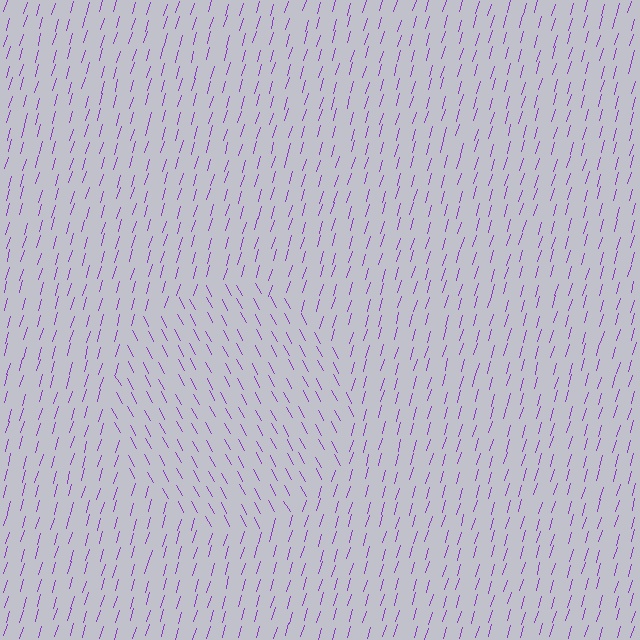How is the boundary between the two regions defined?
The boundary is defined purely by a change in line orientation (approximately 45 degrees difference). All lines are the same color and thickness.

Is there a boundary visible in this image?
Yes, there is a texture boundary formed by a change in line orientation.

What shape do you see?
I see a circle.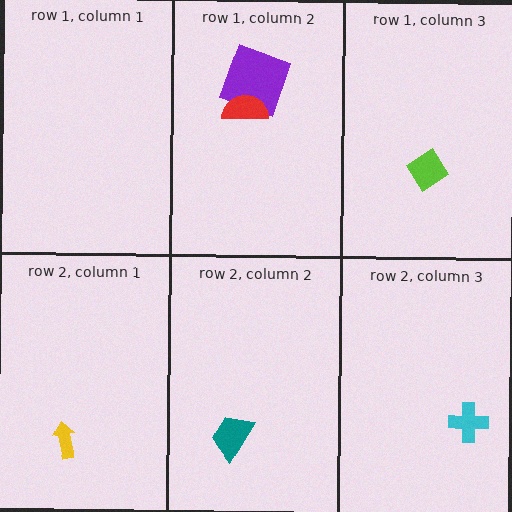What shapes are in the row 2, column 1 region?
The yellow arrow.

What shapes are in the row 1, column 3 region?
The lime diamond.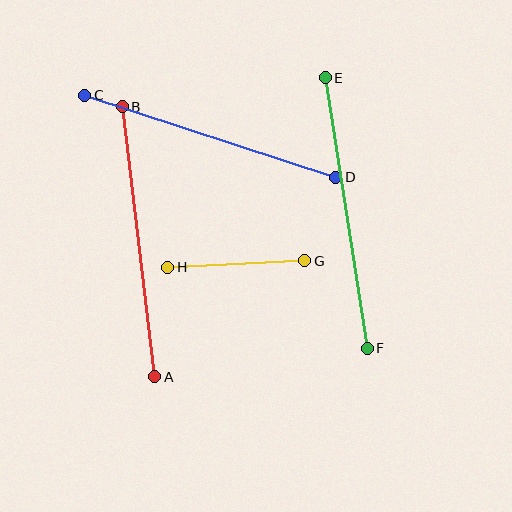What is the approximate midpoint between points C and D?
The midpoint is at approximately (210, 136) pixels.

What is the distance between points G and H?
The distance is approximately 137 pixels.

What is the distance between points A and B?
The distance is approximately 272 pixels.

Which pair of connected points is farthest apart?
Points E and F are farthest apart.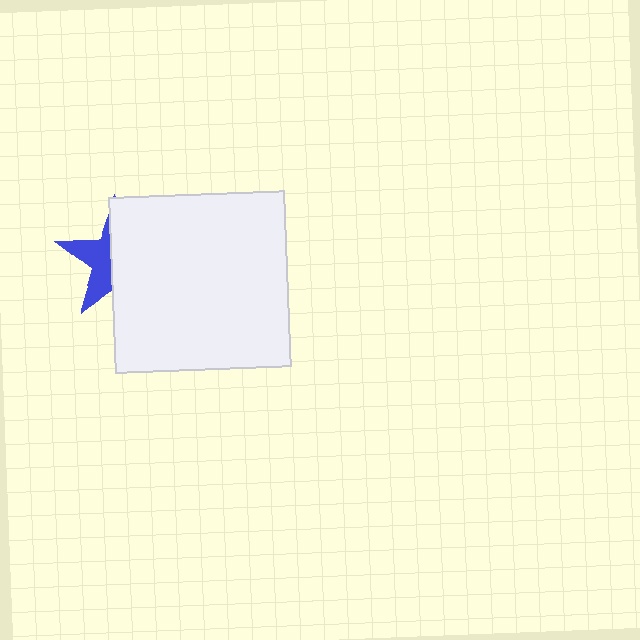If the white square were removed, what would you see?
You would see the complete blue star.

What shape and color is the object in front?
The object in front is a white square.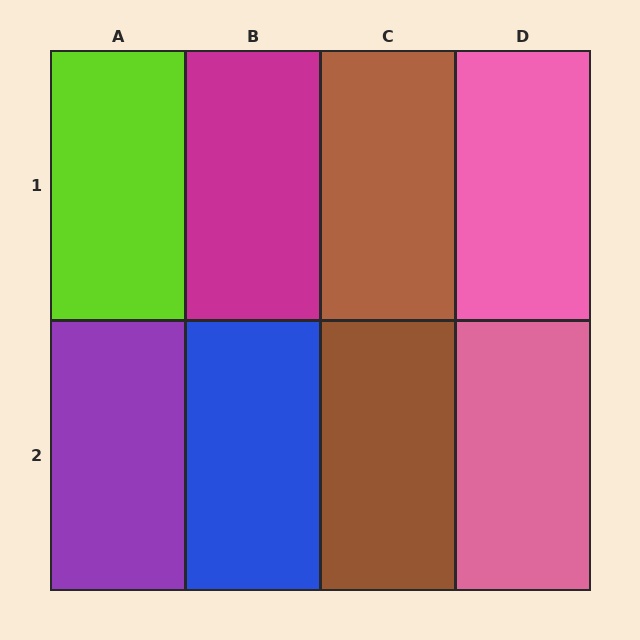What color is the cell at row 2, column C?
Brown.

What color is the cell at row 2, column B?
Blue.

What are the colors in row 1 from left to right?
Lime, magenta, brown, pink.